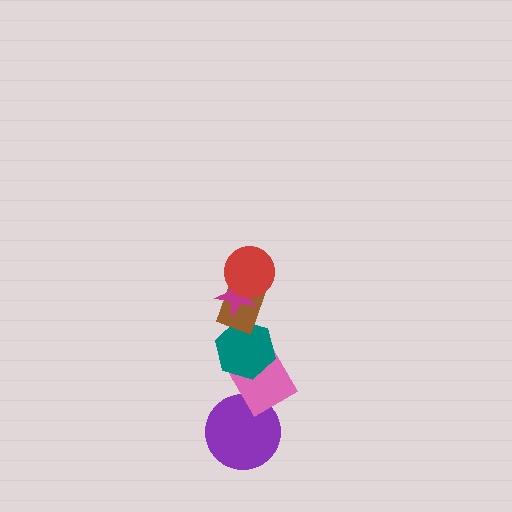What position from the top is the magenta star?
The magenta star is 2nd from the top.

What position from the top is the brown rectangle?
The brown rectangle is 3rd from the top.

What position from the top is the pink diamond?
The pink diamond is 5th from the top.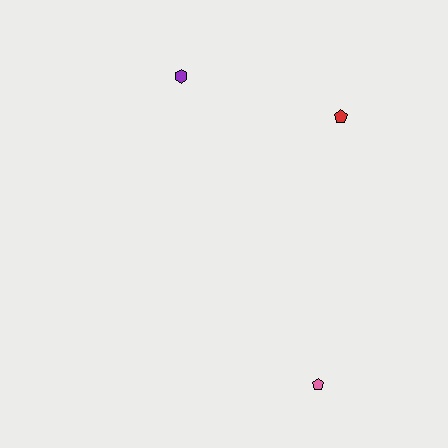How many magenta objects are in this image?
There are no magenta objects.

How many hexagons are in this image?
There is 1 hexagon.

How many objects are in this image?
There are 3 objects.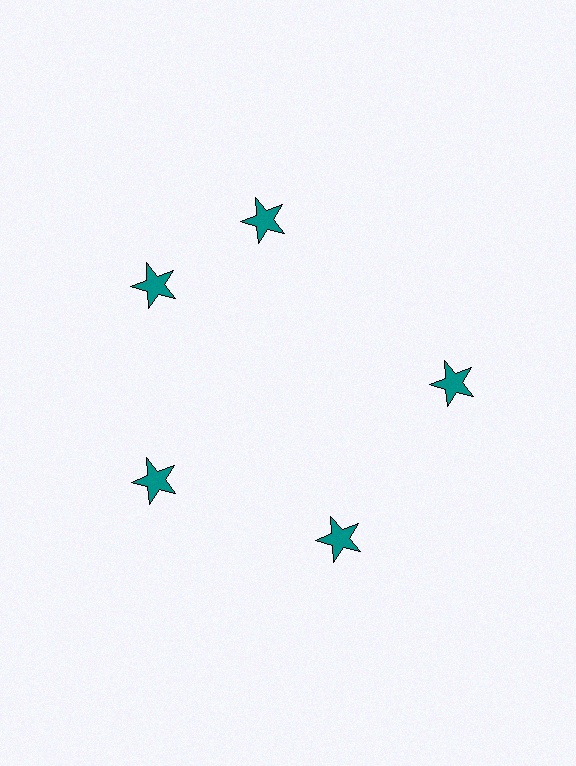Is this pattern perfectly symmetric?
No. The 5 teal stars are arranged in a ring, but one element near the 1 o'clock position is rotated out of alignment along the ring, breaking the 5-fold rotational symmetry.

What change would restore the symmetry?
The symmetry would be restored by rotating it back into even spacing with its neighbors so that all 5 stars sit at equal angles and equal distance from the center.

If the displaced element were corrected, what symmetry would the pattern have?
It would have 5-fold rotational symmetry — the pattern would map onto itself every 72 degrees.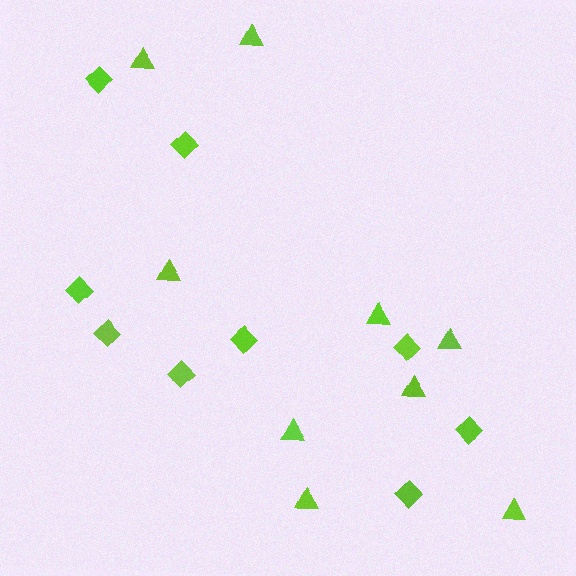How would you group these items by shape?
There are 2 groups: one group of diamonds (9) and one group of triangles (9).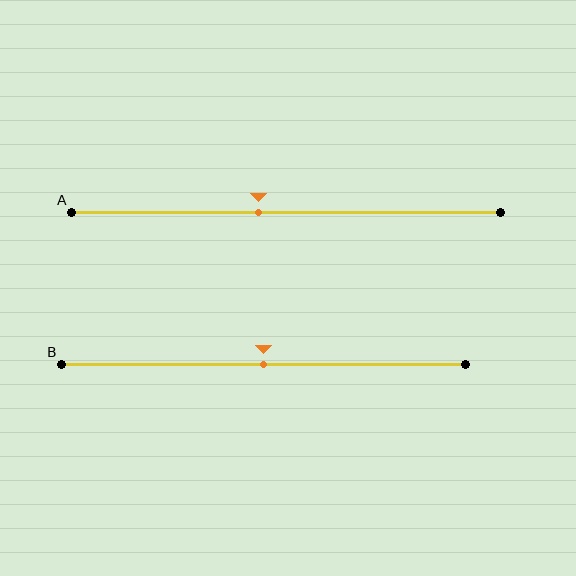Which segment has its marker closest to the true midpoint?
Segment B has its marker closest to the true midpoint.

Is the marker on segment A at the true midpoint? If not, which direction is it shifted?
No, the marker on segment A is shifted to the left by about 6% of the segment length.